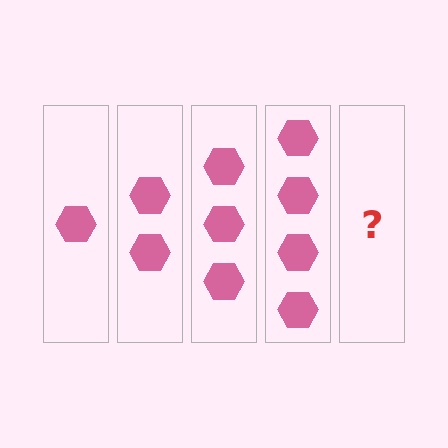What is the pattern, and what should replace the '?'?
The pattern is that each step adds one more hexagon. The '?' should be 5 hexagons.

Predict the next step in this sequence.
The next step is 5 hexagons.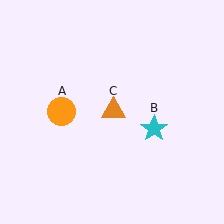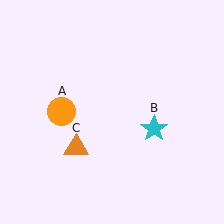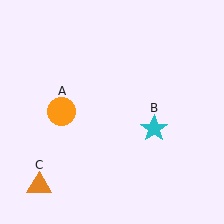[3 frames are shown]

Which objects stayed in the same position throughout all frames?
Orange circle (object A) and cyan star (object B) remained stationary.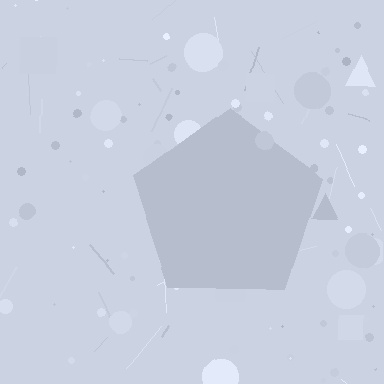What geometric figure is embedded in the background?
A pentagon is embedded in the background.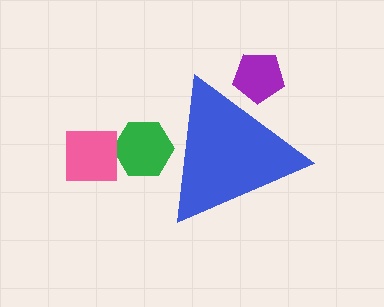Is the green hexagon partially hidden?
Yes, the green hexagon is partially hidden behind the blue triangle.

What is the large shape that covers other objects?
A blue triangle.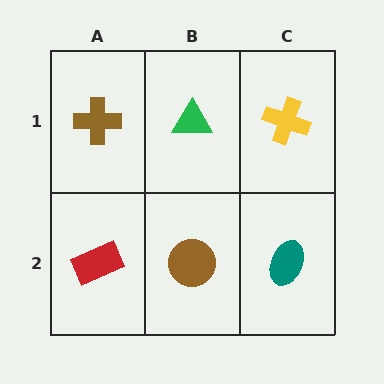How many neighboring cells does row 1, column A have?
2.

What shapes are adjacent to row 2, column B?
A green triangle (row 1, column B), a red rectangle (row 2, column A), a teal ellipse (row 2, column C).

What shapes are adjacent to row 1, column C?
A teal ellipse (row 2, column C), a green triangle (row 1, column B).